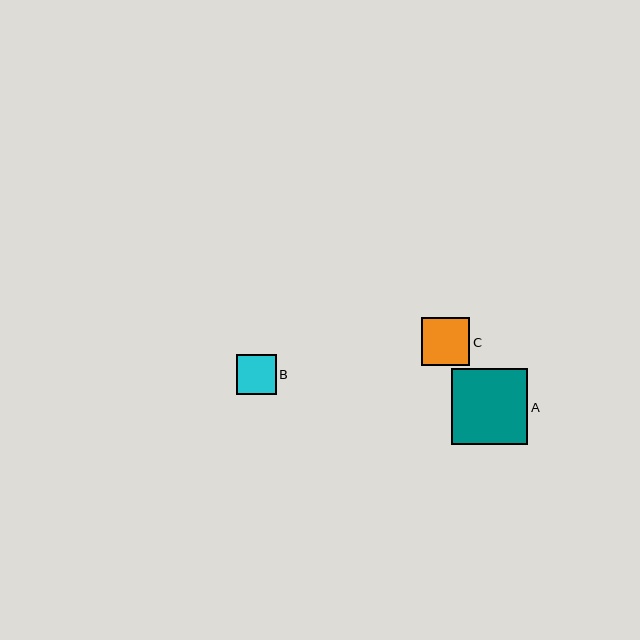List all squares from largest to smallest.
From largest to smallest: A, C, B.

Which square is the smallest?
Square B is the smallest with a size of approximately 40 pixels.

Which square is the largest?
Square A is the largest with a size of approximately 76 pixels.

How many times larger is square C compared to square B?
Square C is approximately 1.2 times the size of square B.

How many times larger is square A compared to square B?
Square A is approximately 1.9 times the size of square B.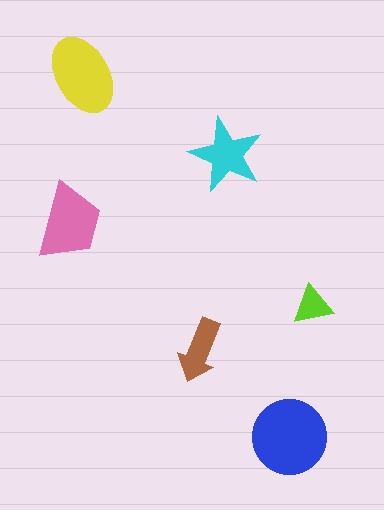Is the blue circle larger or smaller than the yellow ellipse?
Larger.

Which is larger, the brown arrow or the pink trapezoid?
The pink trapezoid.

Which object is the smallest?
The lime triangle.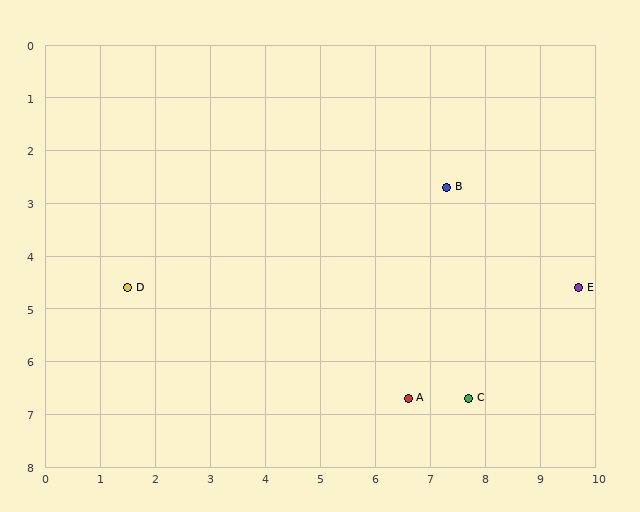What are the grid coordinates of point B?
Point B is at approximately (7.3, 2.7).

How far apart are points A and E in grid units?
Points A and E are about 3.7 grid units apart.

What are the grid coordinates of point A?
Point A is at approximately (6.6, 6.7).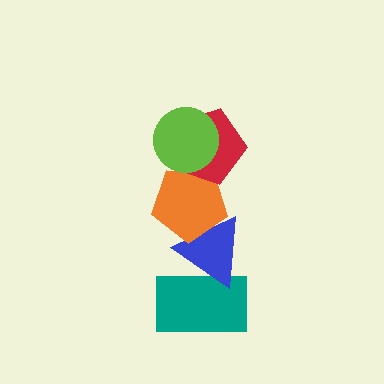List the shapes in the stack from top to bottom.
From top to bottom: the lime circle, the red pentagon, the orange pentagon, the blue triangle, the teal rectangle.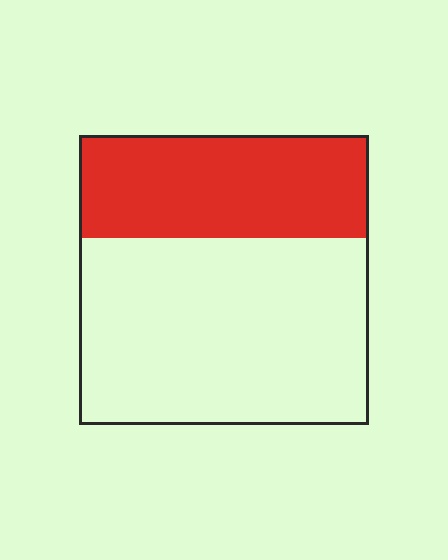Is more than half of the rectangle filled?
No.